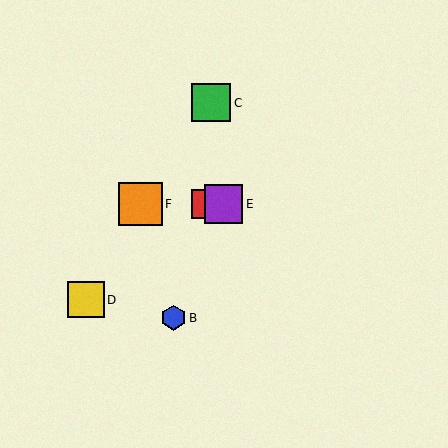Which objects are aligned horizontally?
Objects A, E, F are aligned horizontally.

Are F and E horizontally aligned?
Yes, both are at y≈204.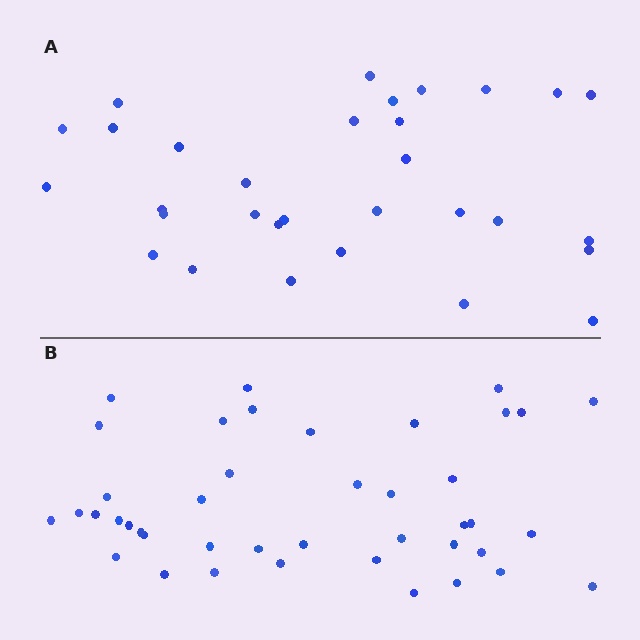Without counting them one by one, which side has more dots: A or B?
Region B (the bottom region) has more dots.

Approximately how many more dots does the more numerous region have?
Region B has roughly 12 or so more dots than region A.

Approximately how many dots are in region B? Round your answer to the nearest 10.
About 40 dots. (The exact count is 42, which rounds to 40.)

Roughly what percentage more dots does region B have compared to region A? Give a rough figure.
About 35% more.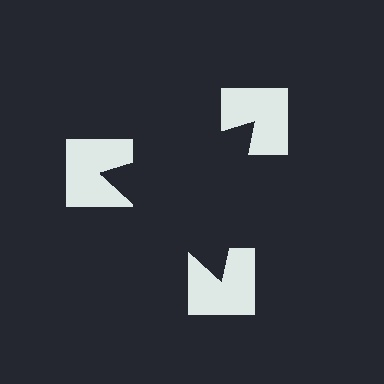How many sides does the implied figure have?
3 sides.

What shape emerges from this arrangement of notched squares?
An illusory triangle — its edges are inferred from the aligned wedge cuts in the notched squares, not physically drawn.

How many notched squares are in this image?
There are 3 — one at each vertex of the illusory triangle.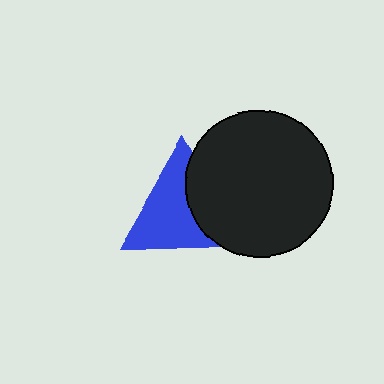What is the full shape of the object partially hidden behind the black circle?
The partially hidden object is a blue triangle.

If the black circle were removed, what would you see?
You would see the complete blue triangle.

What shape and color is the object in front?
The object in front is a black circle.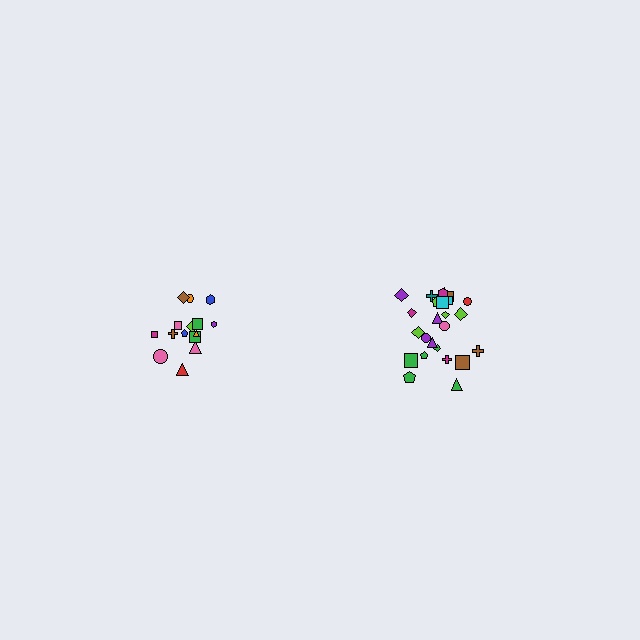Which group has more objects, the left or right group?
The right group.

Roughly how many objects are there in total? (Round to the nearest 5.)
Roughly 40 objects in total.